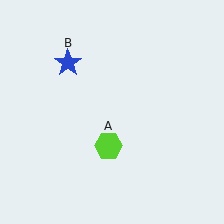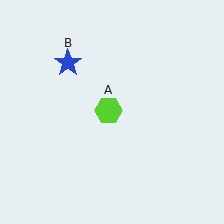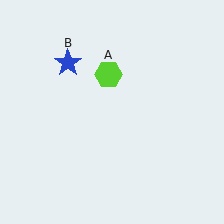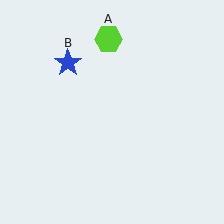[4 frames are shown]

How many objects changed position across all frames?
1 object changed position: lime hexagon (object A).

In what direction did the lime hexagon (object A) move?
The lime hexagon (object A) moved up.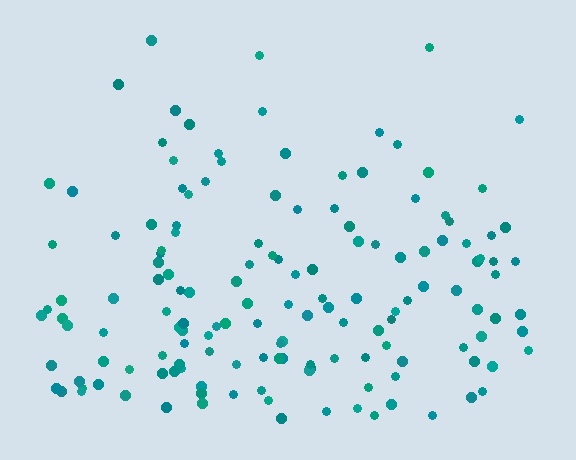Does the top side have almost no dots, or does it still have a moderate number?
Still a moderate number, just noticeably fewer than the bottom.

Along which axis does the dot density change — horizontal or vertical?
Vertical.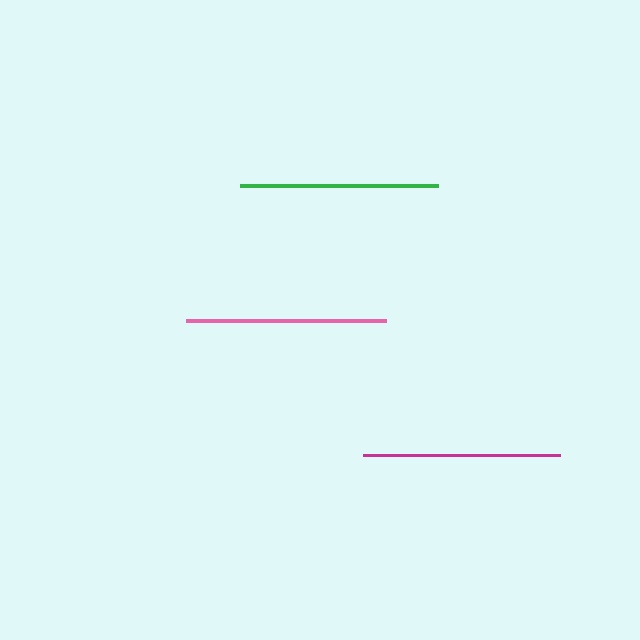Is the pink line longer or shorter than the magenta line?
The pink line is longer than the magenta line.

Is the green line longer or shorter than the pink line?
The pink line is longer than the green line.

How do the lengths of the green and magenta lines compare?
The green and magenta lines are approximately the same length.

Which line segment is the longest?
The pink line is the longest at approximately 200 pixels.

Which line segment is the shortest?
The magenta line is the shortest at approximately 197 pixels.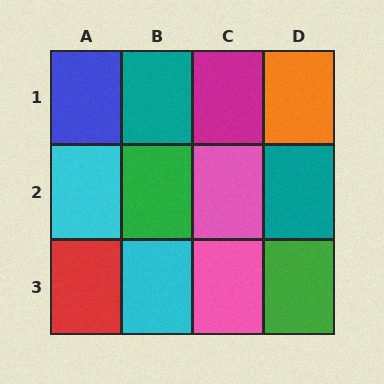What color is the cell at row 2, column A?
Cyan.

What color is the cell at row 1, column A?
Blue.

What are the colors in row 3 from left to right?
Red, cyan, pink, green.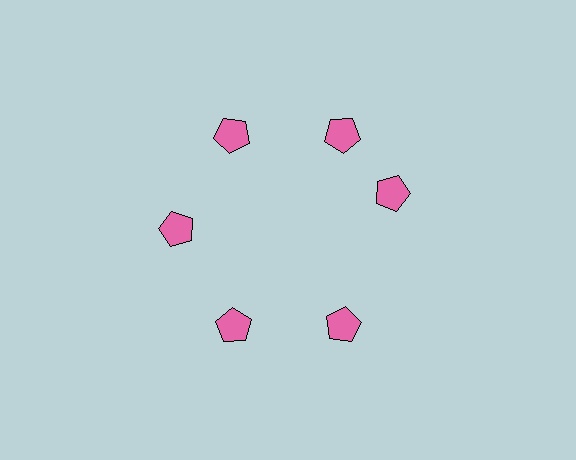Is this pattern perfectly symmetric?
No. The 6 pink pentagons are arranged in a ring, but one element near the 3 o'clock position is rotated out of alignment along the ring, breaking the 6-fold rotational symmetry.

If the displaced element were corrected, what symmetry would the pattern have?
It would have 6-fold rotational symmetry — the pattern would map onto itself every 60 degrees.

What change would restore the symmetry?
The symmetry would be restored by rotating it back into even spacing with its neighbors so that all 6 pentagons sit at equal angles and equal distance from the center.